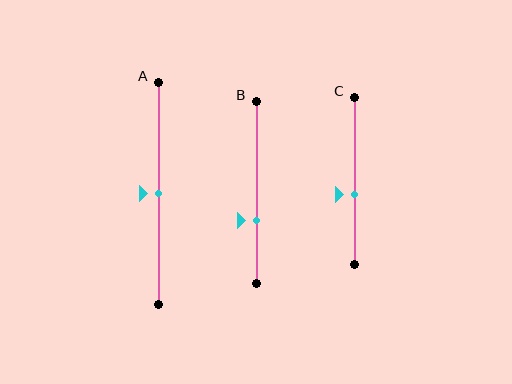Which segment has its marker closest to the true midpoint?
Segment A has its marker closest to the true midpoint.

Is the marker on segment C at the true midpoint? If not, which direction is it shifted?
No, the marker on segment C is shifted downward by about 8% of the segment length.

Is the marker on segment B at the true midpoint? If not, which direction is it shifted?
No, the marker on segment B is shifted downward by about 15% of the segment length.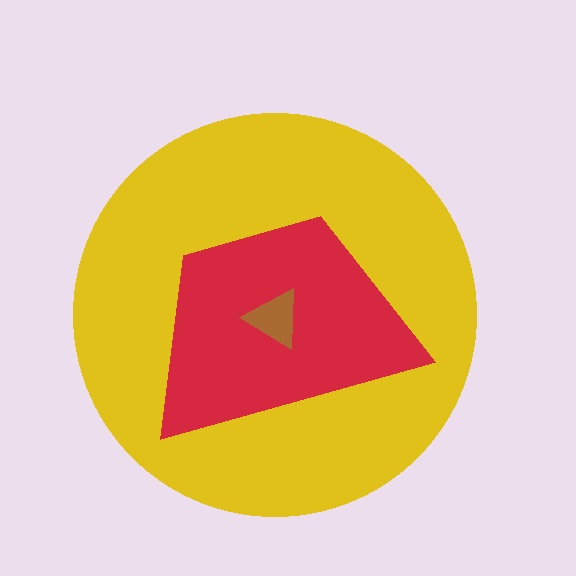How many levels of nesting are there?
3.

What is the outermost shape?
The yellow circle.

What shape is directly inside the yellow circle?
The red trapezoid.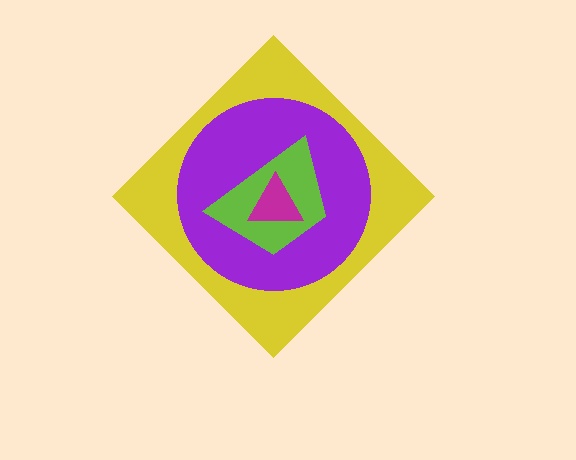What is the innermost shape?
The magenta triangle.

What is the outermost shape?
The yellow diamond.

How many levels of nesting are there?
4.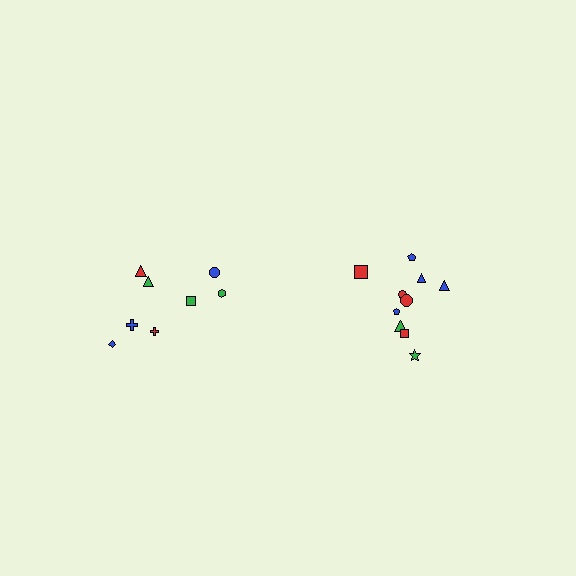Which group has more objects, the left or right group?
The right group.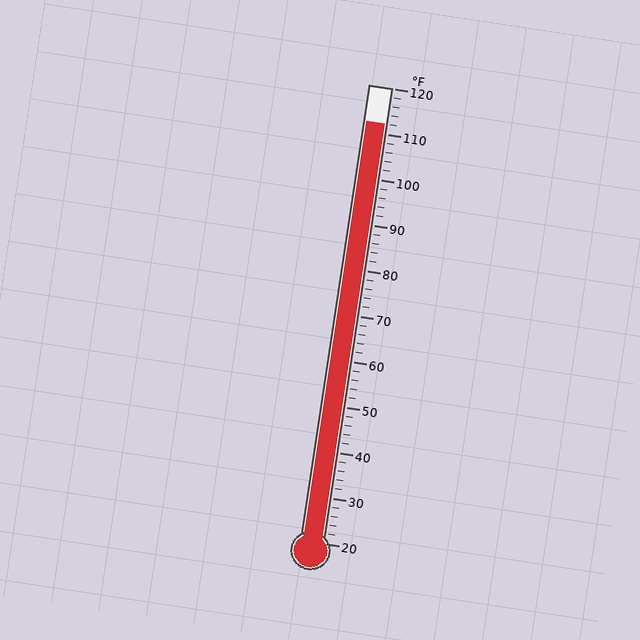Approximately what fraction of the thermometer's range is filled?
The thermometer is filled to approximately 90% of its range.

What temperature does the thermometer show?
The thermometer shows approximately 112°F.